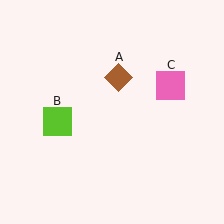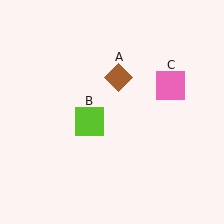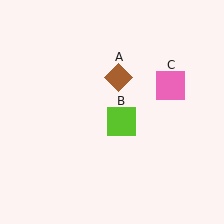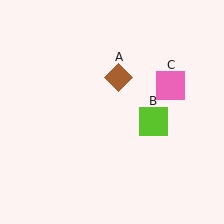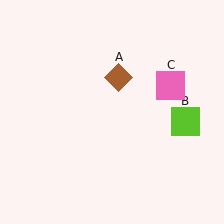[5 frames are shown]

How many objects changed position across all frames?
1 object changed position: lime square (object B).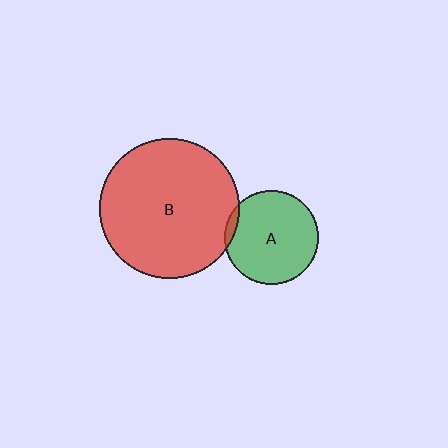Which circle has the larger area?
Circle B (red).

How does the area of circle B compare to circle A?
Approximately 2.2 times.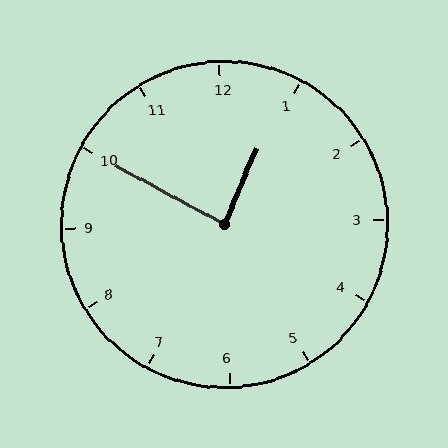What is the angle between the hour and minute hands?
Approximately 85 degrees.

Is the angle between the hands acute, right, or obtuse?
It is right.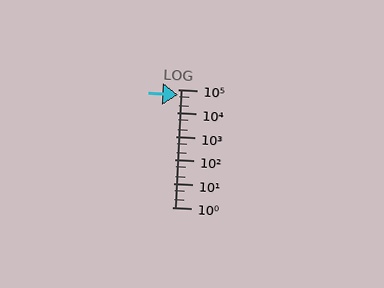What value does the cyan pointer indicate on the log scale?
The pointer indicates approximately 60000.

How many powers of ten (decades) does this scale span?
The scale spans 5 decades, from 1 to 100000.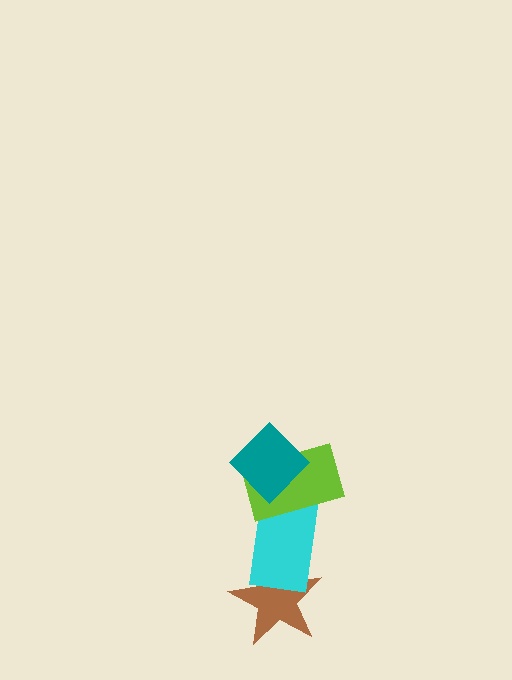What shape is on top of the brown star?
The cyan rectangle is on top of the brown star.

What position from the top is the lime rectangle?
The lime rectangle is 2nd from the top.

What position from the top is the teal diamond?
The teal diamond is 1st from the top.